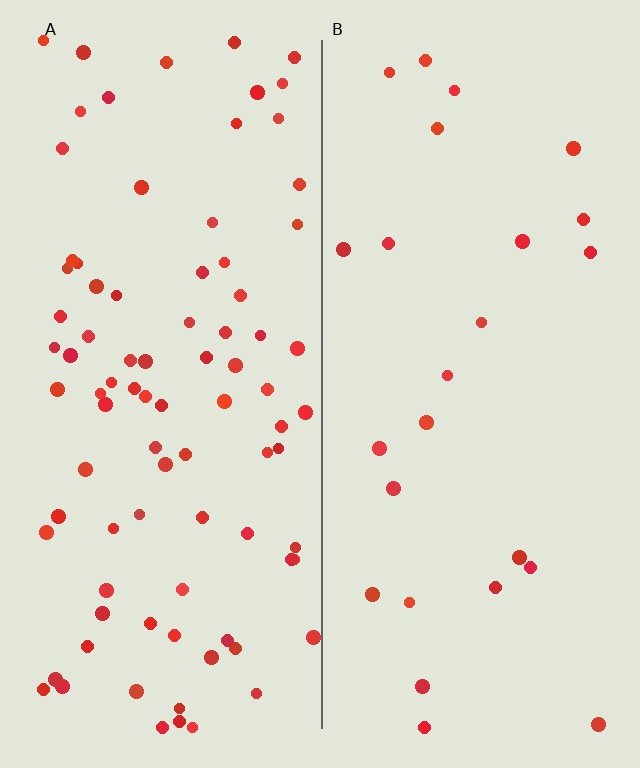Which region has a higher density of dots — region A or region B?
A (the left).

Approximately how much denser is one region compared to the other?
Approximately 3.5× — region A over region B.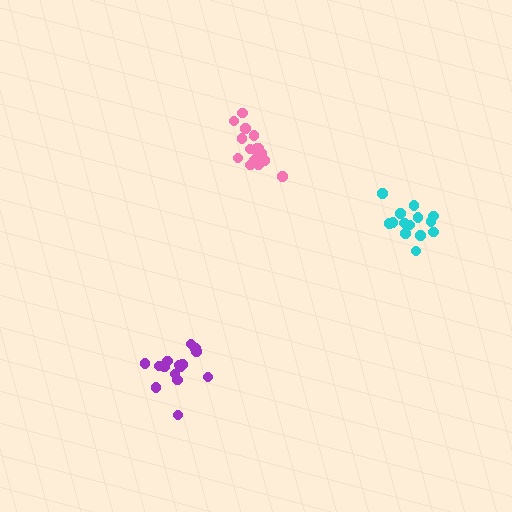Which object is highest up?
The pink cluster is topmost.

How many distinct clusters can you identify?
There are 3 distinct clusters.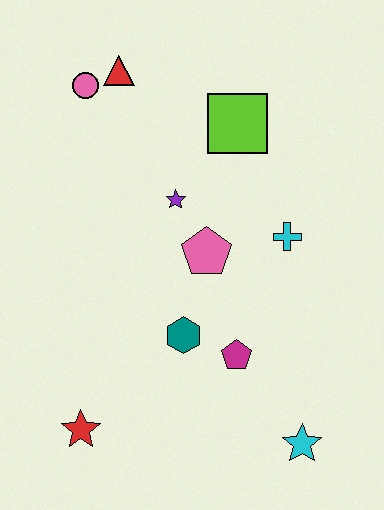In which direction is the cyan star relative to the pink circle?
The cyan star is below the pink circle.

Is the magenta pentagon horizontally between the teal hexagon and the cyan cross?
Yes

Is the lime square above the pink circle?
No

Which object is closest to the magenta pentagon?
The teal hexagon is closest to the magenta pentagon.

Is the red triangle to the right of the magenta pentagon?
No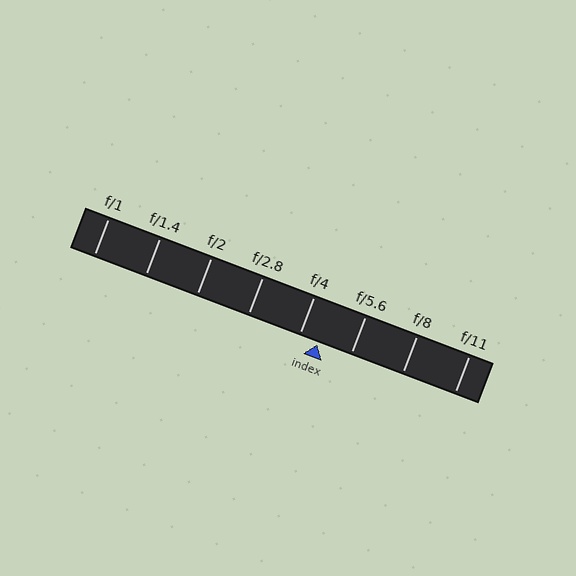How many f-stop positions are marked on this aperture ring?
There are 8 f-stop positions marked.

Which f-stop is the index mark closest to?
The index mark is closest to f/4.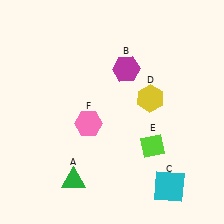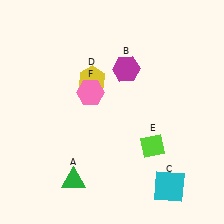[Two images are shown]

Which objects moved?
The objects that moved are: the yellow hexagon (D), the pink hexagon (F).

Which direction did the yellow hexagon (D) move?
The yellow hexagon (D) moved left.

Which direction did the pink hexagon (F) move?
The pink hexagon (F) moved up.